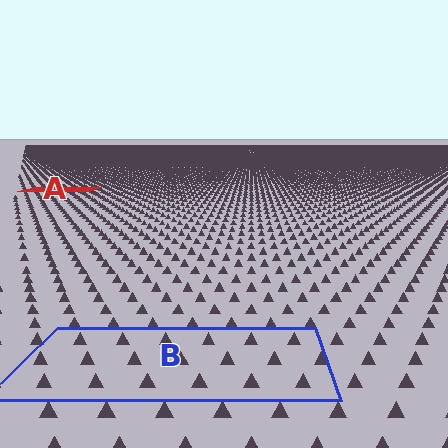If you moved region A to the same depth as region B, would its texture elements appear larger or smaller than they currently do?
They would appear larger. At a closer depth, the same texture elements are projected at a bigger on-screen size.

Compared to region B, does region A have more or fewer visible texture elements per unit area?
Region A has more texture elements per unit area — they are packed more densely because it is farther away.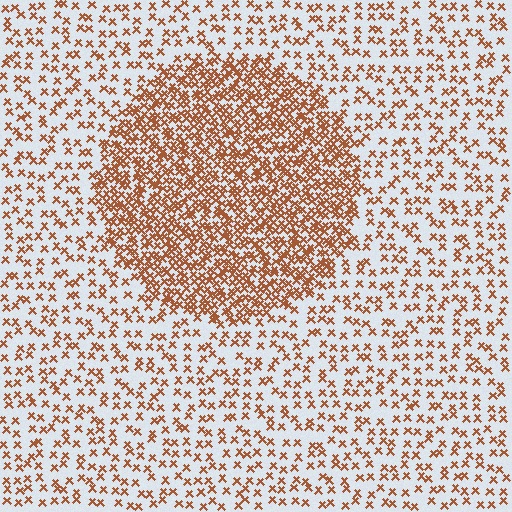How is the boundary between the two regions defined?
The boundary is defined by a change in element density (approximately 2.7x ratio). All elements are the same color, size, and shape.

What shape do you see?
I see a circle.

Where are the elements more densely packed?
The elements are more densely packed inside the circle boundary.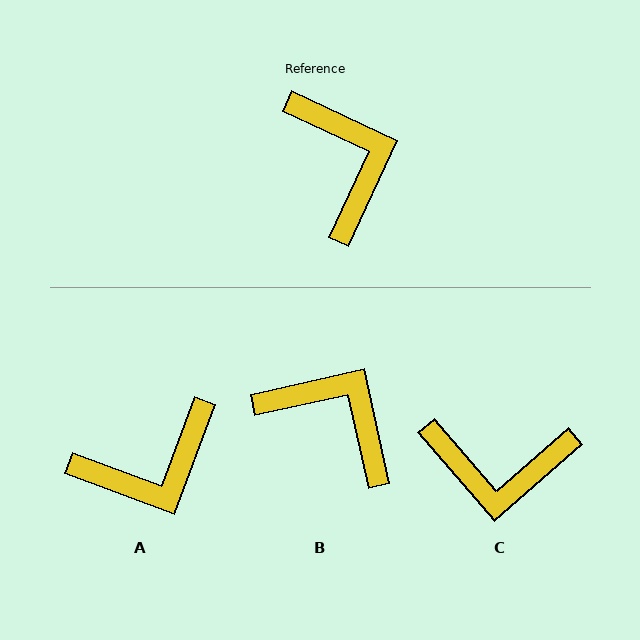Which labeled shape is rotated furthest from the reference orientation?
C, about 114 degrees away.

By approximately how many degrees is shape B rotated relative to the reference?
Approximately 37 degrees counter-clockwise.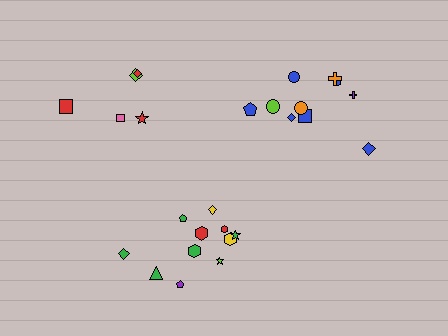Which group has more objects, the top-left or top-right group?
The top-right group.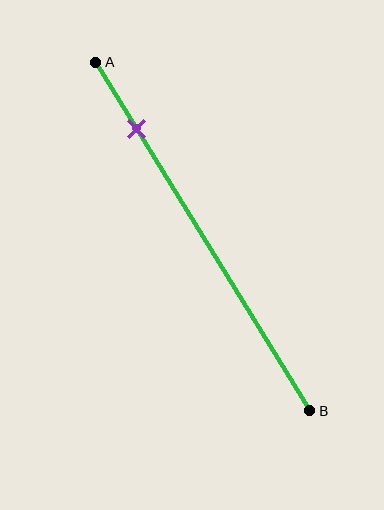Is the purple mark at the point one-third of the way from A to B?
No, the mark is at about 20% from A, not at the 33% one-third point.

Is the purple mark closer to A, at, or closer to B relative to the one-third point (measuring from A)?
The purple mark is closer to point A than the one-third point of segment AB.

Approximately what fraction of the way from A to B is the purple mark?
The purple mark is approximately 20% of the way from A to B.